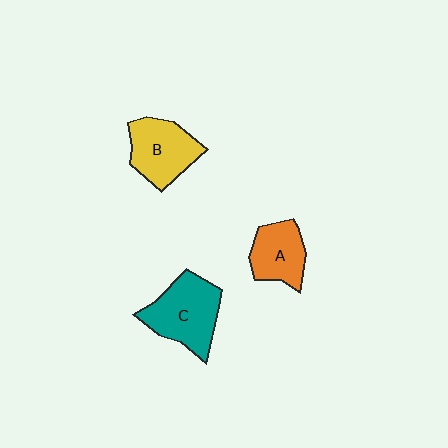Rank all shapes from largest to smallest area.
From largest to smallest: C (teal), B (yellow), A (orange).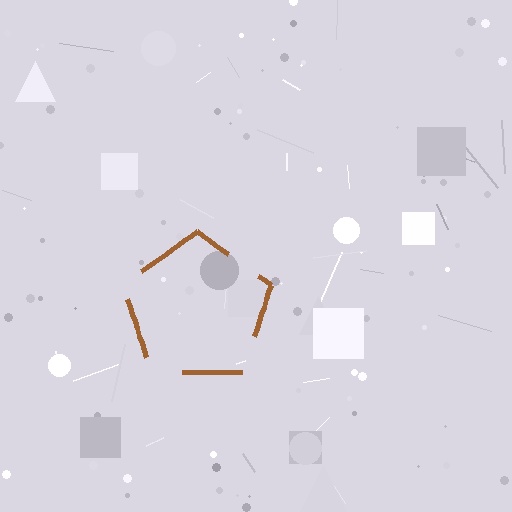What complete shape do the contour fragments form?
The contour fragments form a pentagon.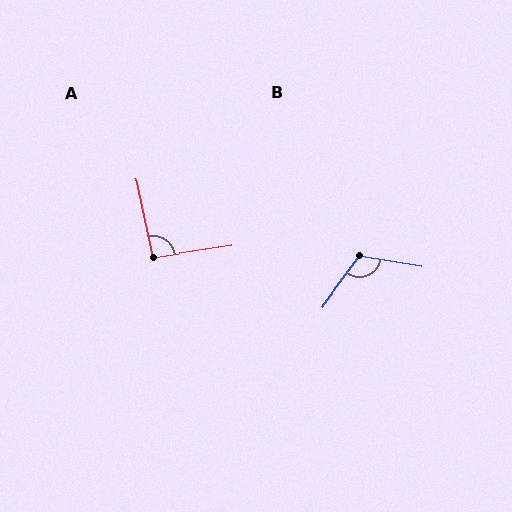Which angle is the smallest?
A, at approximately 93 degrees.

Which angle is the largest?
B, at approximately 116 degrees.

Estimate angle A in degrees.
Approximately 93 degrees.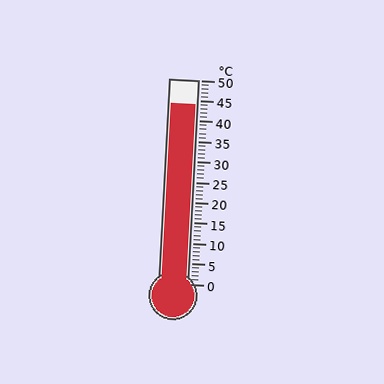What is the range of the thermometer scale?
The thermometer scale ranges from 0°C to 50°C.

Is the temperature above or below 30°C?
The temperature is above 30°C.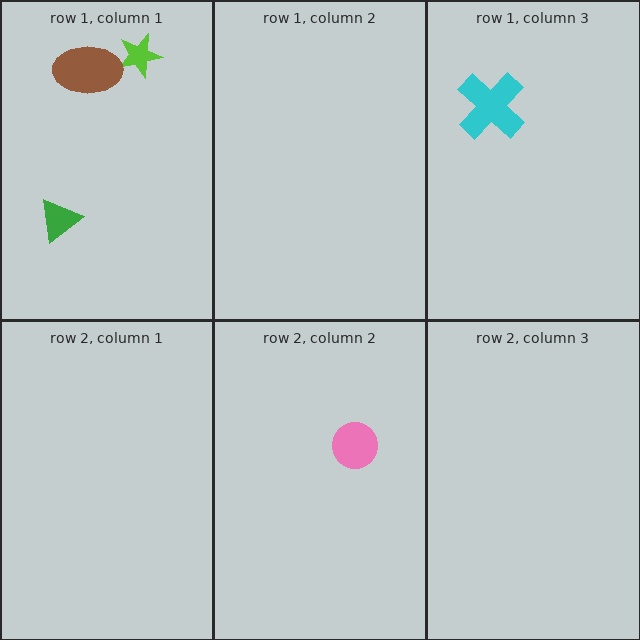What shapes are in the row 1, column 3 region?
The cyan cross.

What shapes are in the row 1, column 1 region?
The lime star, the brown ellipse, the green triangle.